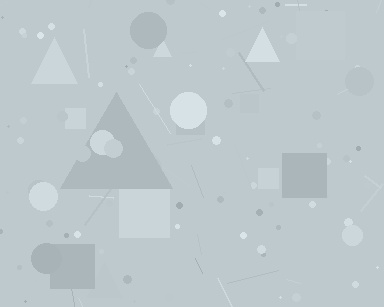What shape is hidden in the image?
A triangle is hidden in the image.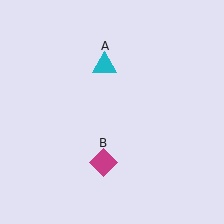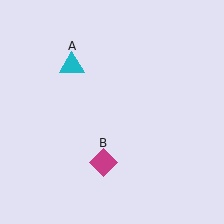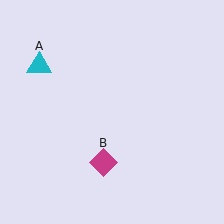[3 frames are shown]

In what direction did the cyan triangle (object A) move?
The cyan triangle (object A) moved left.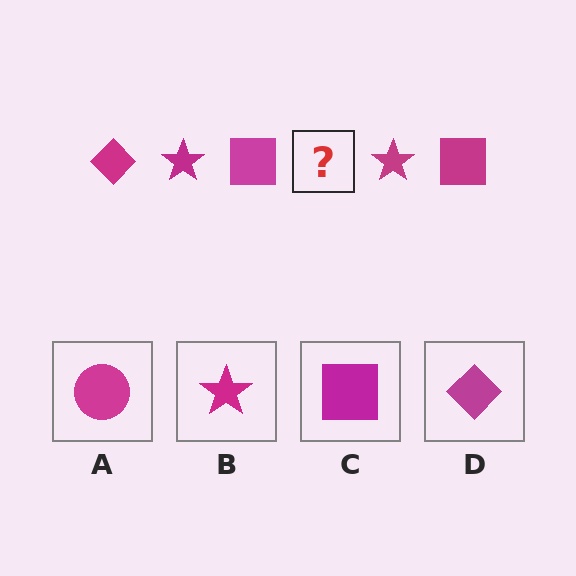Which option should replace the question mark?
Option D.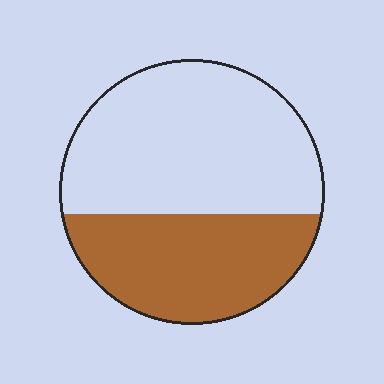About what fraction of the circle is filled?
About two fifths (2/5).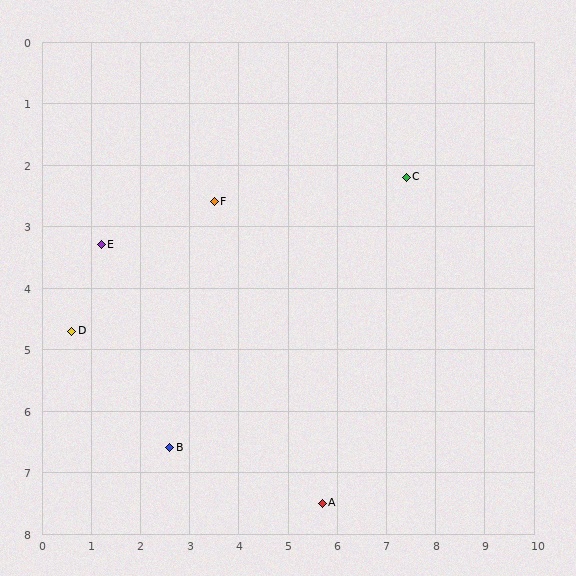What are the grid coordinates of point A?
Point A is at approximately (5.7, 7.5).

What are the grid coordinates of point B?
Point B is at approximately (2.6, 6.6).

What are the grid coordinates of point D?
Point D is at approximately (0.6, 4.7).